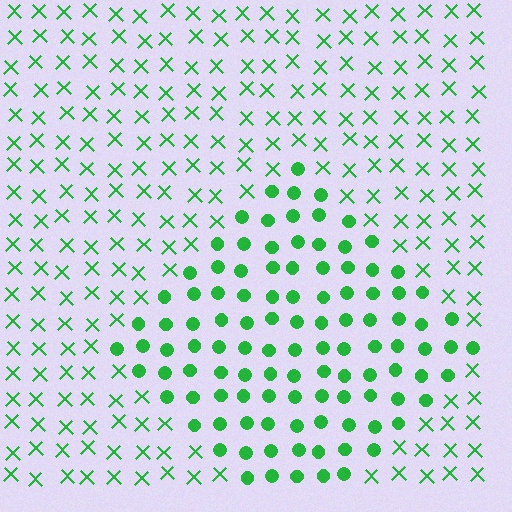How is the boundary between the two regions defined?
The boundary is defined by a change in element shape: circles inside vs. X marks outside. All elements share the same color and spacing.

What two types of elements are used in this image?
The image uses circles inside the diamond region and X marks outside it.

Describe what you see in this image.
The image is filled with small green elements arranged in a uniform grid. A diamond-shaped region contains circles, while the surrounding area contains X marks. The boundary is defined purely by the change in element shape.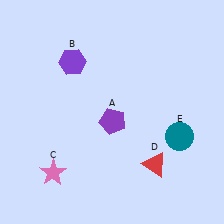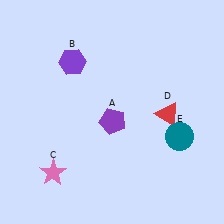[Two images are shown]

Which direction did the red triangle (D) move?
The red triangle (D) moved up.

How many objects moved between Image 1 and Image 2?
1 object moved between the two images.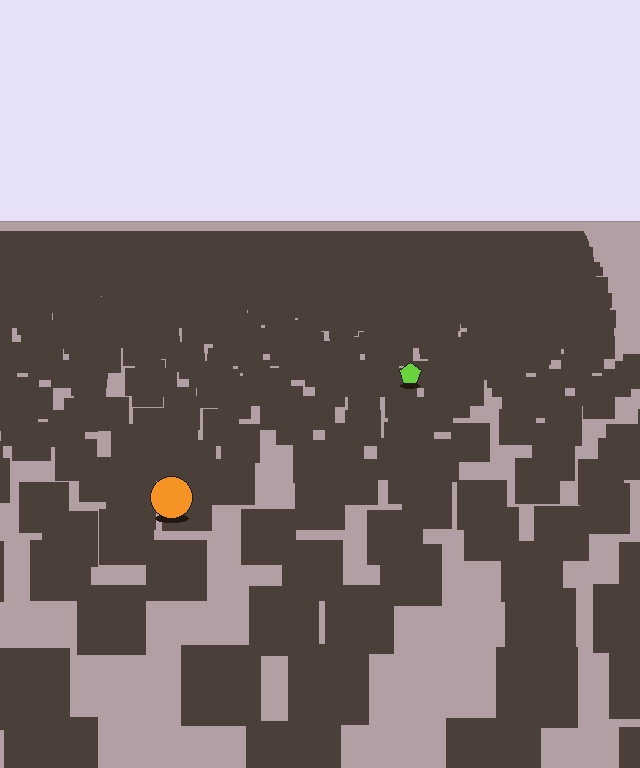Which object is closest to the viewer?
The orange circle is closest. The texture marks near it are larger and more spread out.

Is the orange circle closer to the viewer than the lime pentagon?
Yes. The orange circle is closer — you can tell from the texture gradient: the ground texture is coarser near it.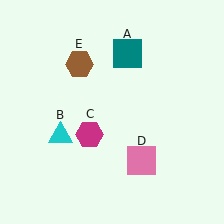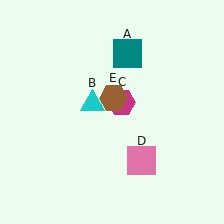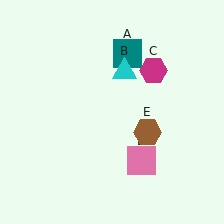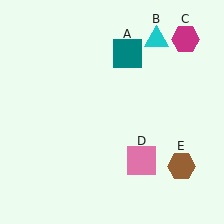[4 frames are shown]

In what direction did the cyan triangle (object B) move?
The cyan triangle (object B) moved up and to the right.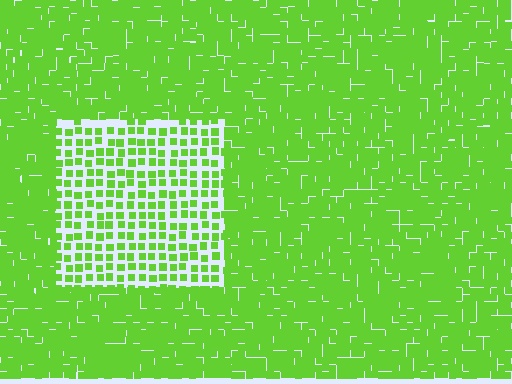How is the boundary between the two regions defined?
The boundary is defined by a change in element density (approximately 2.2x ratio). All elements are the same color, size, and shape.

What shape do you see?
I see a rectangle.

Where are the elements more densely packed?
The elements are more densely packed outside the rectangle boundary.